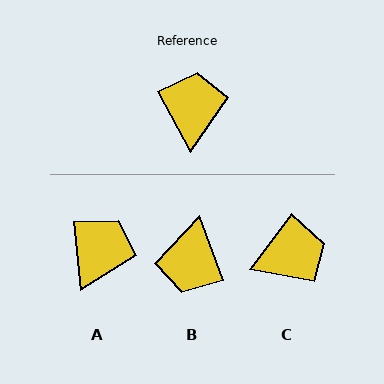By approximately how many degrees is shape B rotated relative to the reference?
Approximately 172 degrees counter-clockwise.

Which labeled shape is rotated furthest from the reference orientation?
B, about 172 degrees away.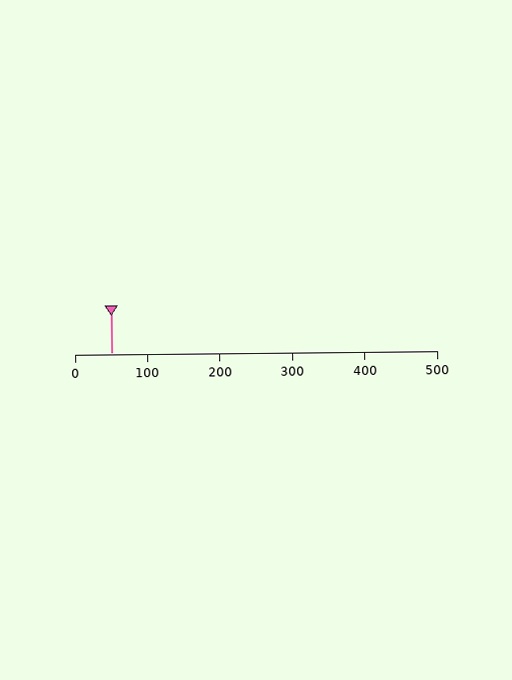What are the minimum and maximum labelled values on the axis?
The axis runs from 0 to 500.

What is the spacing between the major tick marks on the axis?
The major ticks are spaced 100 apart.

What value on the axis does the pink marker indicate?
The marker indicates approximately 50.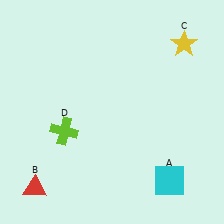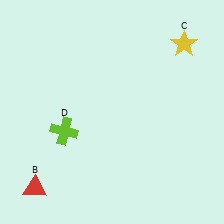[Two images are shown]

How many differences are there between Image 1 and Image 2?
There is 1 difference between the two images.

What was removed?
The cyan square (A) was removed in Image 2.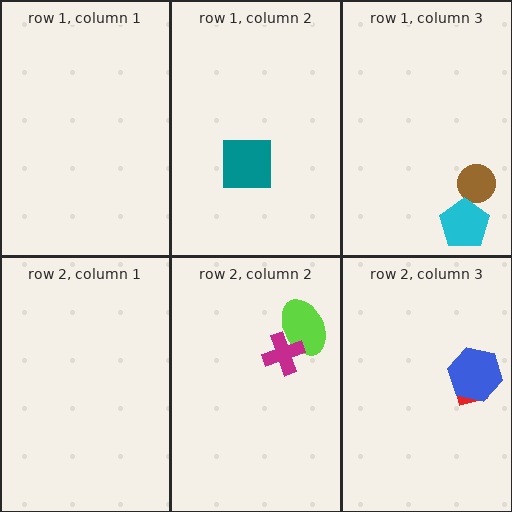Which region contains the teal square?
The row 1, column 2 region.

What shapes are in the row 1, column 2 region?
The teal square.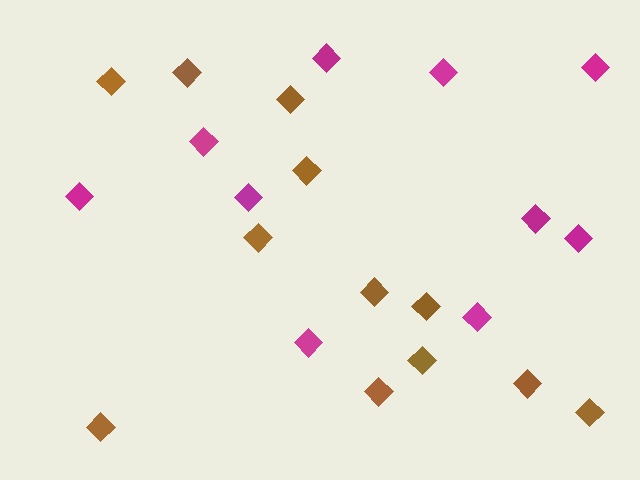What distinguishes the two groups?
There are 2 groups: one group of brown diamonds (12) and one group of magenta diamonds (10).